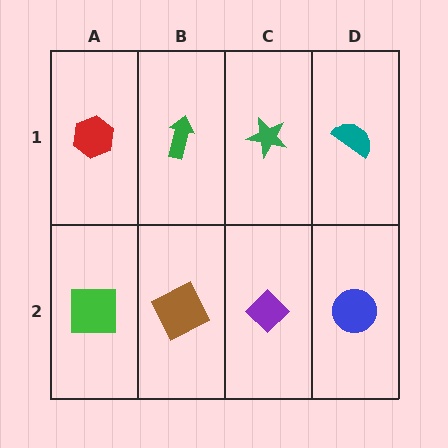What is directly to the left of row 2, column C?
A brown square.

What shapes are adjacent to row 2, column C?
A green star (row 1, column C), a brown square (row 2, column B), a blue circle (row 2, column D).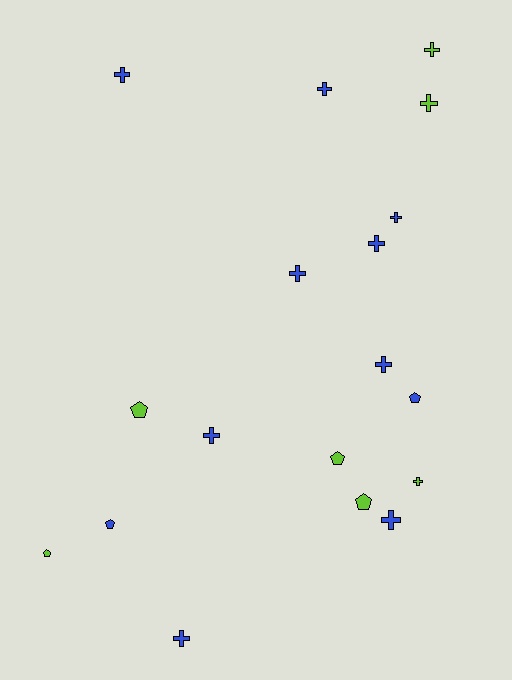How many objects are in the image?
There are 18 objects.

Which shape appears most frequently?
Cross, with 12 objects.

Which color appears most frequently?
Blue, with 11 objects.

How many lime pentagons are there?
There are 4 lime pentagons.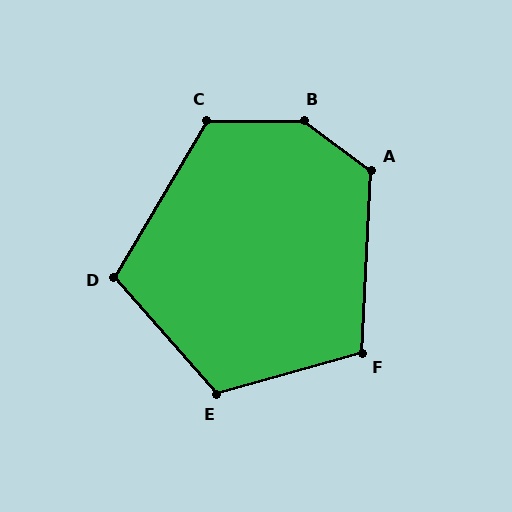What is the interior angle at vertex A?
Approximately 124 degrees (obtuse).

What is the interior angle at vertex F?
Approximately 109 degrees (obtuse).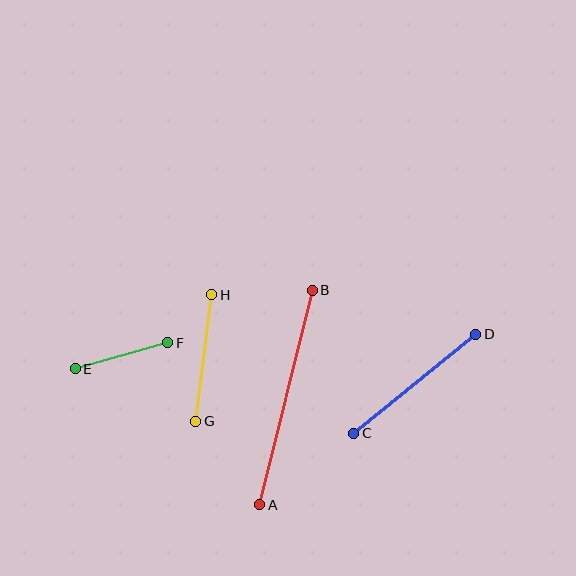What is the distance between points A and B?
The distance is approximately 221 pixels.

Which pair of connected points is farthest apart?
Points A and B are farthest apart.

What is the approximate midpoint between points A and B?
The midpoint is at approximately (286, 398) pixels.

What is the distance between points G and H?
The distance is approximately 127 pixels.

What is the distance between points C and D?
The distance is approximately 157 pixels.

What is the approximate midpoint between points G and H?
The midpoint is at approximately (204, 358) pixels.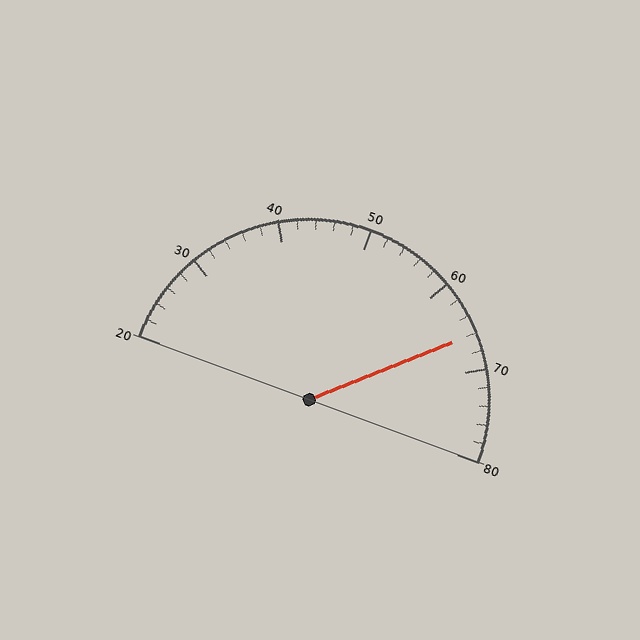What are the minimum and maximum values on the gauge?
The gauge ranges from 20 to 80.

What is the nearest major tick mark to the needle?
The nearest major tick mark is 70.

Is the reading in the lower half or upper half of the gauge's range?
The reading is in the upper half of the range (20 to 80).